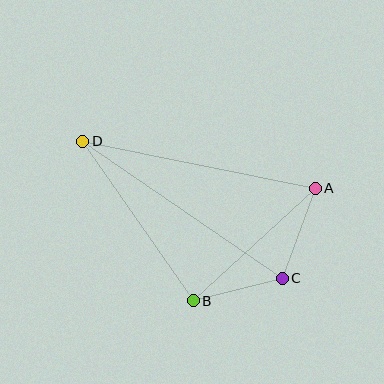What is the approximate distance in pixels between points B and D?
The distance between B and D is approximately 194 pixels.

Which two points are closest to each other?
Points B and C are closest to each other.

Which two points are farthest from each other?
Points C and D are farthest from each other.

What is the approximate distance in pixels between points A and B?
The distance between A and B is approximately 166 pixels.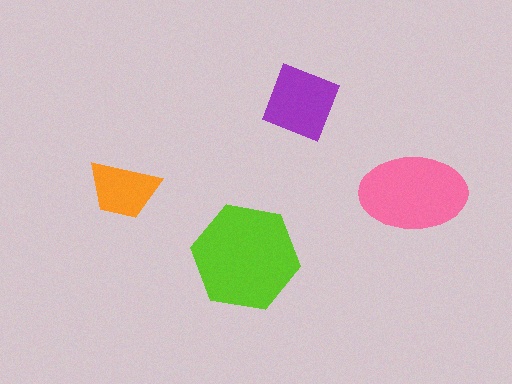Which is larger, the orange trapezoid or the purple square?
The purple square.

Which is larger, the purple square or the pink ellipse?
The pink ellipse.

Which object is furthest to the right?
The pink ellipse is rightmost.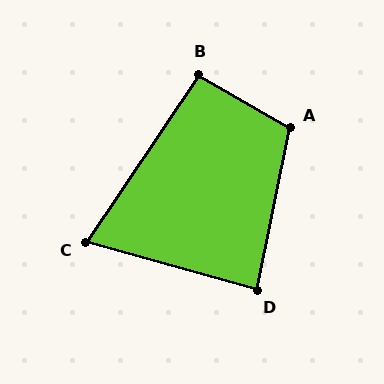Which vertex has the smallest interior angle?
C, at approximately 72 degrees.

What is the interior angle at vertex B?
Approximately 94 degrees (approximately right).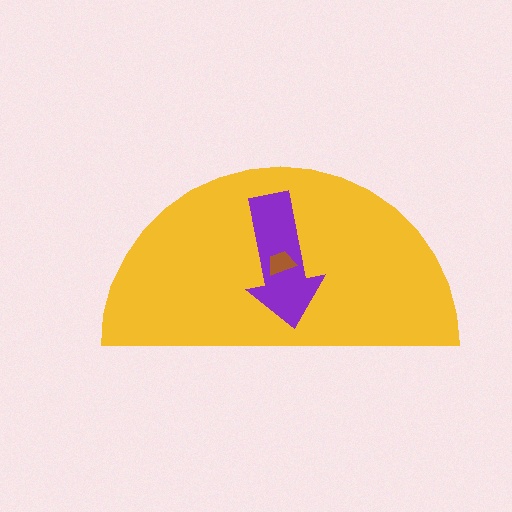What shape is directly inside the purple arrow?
The brown trapezoid.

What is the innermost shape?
The brown trapezoid.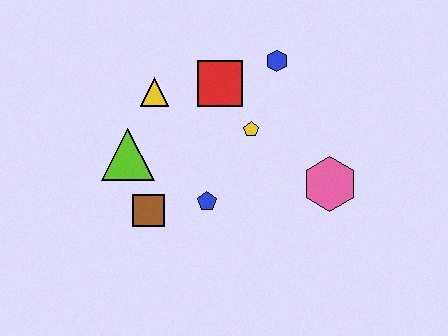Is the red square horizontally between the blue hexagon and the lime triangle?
Yes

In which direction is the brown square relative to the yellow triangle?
The brown square is below the yellow triangle.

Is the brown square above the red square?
No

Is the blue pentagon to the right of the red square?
No